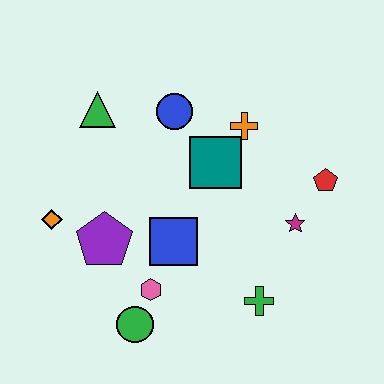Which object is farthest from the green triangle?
The green cross is farthest from the green triangle.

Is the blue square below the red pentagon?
Yes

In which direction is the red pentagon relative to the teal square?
The red pentagon is to the right of the teal square.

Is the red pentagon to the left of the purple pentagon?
No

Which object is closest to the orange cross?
The teal square is closest to the orange cross.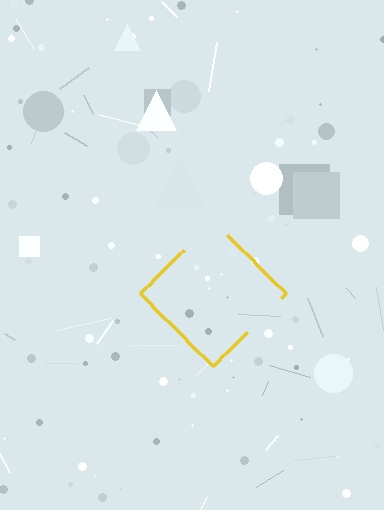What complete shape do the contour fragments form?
The contour fragments form a diamond.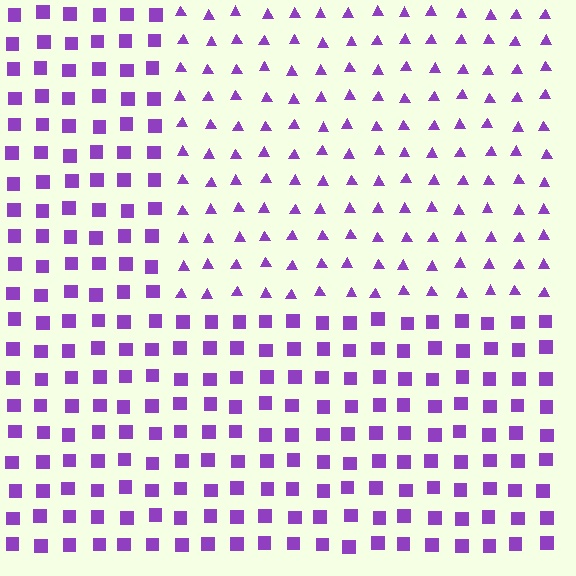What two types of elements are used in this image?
The image uses triangles inside the rectangle region and squares outside it.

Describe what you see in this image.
The image is filled with small purple elements arranged in a uniform grid. A rectangle-shaped region contains triangles, while the surrounding area contains squares. The boundary is defined purely by the change in element shape.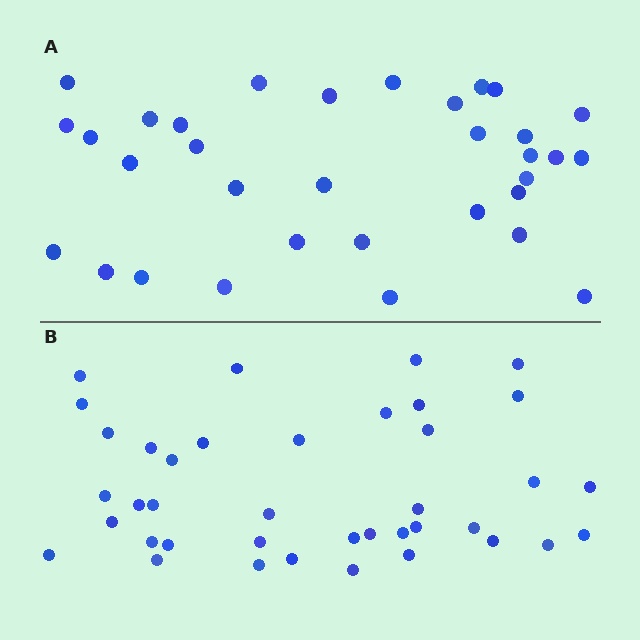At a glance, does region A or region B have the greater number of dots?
Region B (the bottom region) has more dots.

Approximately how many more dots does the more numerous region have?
Region B has about 6 more dots than region A.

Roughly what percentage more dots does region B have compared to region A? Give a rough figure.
About 20% more.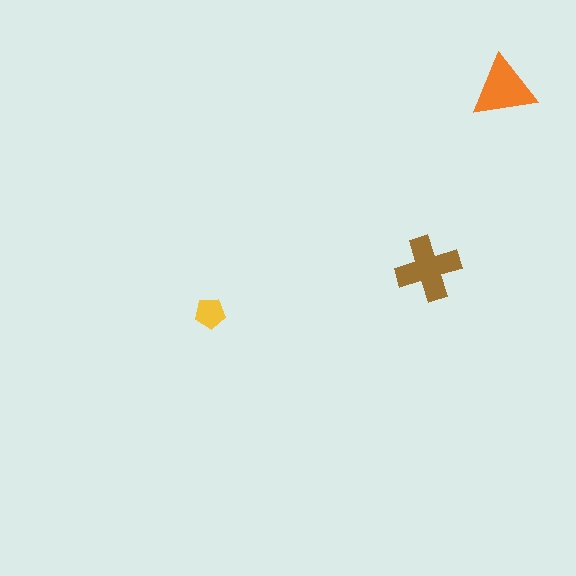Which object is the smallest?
The yellow pentagon.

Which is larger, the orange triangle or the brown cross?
The brown cross.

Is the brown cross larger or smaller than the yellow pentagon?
Larger.